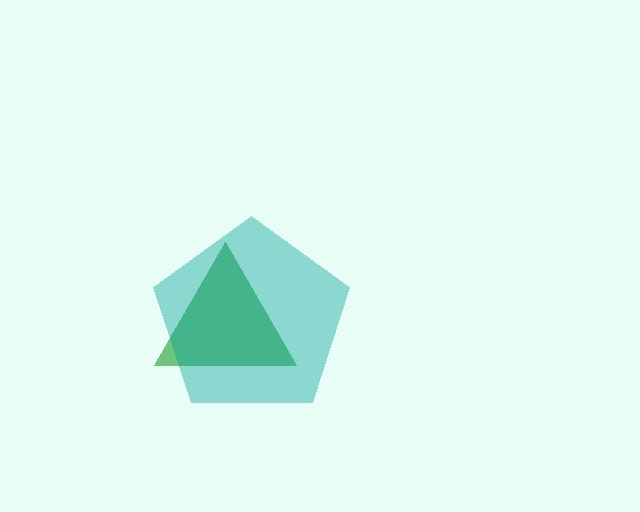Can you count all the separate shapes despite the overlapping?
Yes, there are 2 separate shapes.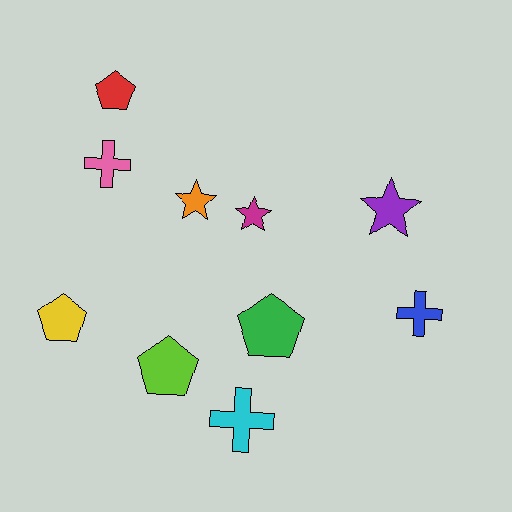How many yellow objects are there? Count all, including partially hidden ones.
There is 1 yellow object.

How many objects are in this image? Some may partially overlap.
There are 10 objects.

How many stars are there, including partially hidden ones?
There are 3 stars.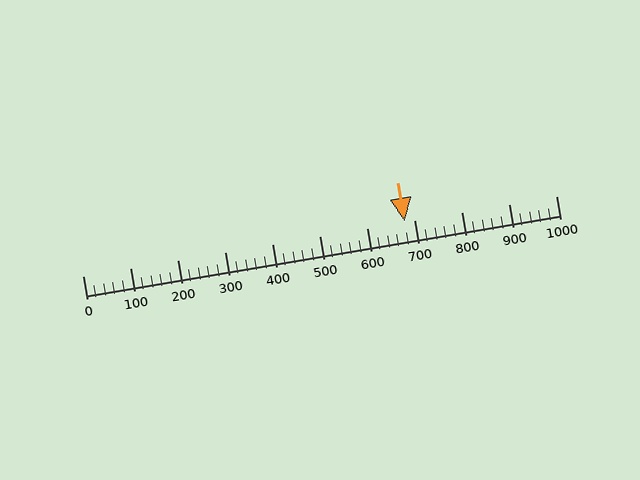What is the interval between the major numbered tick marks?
The major tick marks are spaced 100 units apart.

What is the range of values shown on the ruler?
The ruler shows values from 0 to 1000.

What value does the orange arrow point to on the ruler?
The orange arrow points to approximately 680.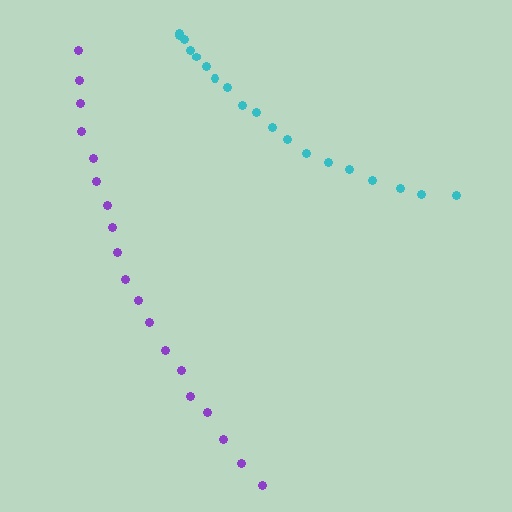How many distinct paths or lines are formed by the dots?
There are 2 distinct paths.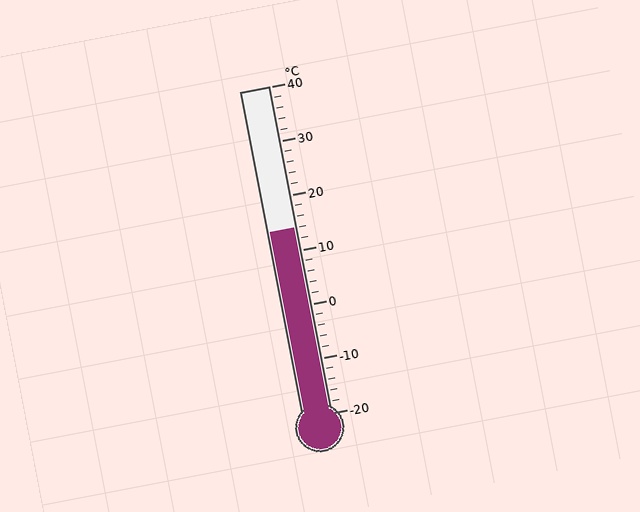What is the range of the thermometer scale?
The thermometer scale ranges from -20°C to 40°C.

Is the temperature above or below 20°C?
The temperature is below 20°C.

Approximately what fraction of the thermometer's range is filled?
The thermometer is filled to approximately 55% of its range.